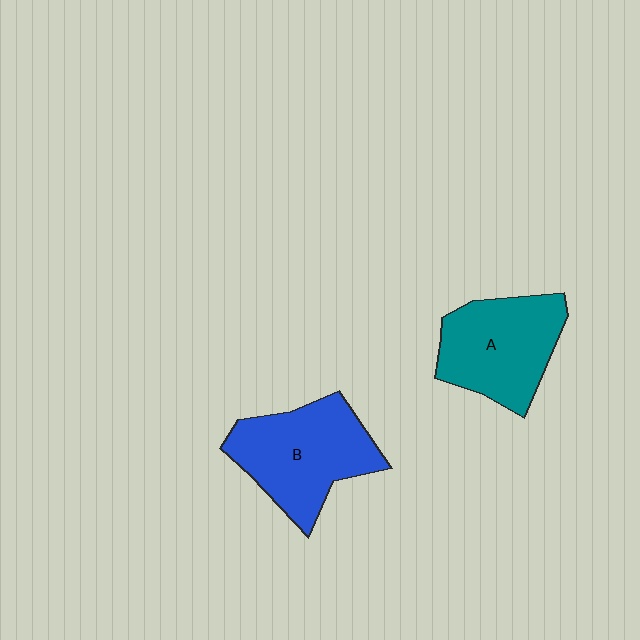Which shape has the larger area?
Shape B (blue).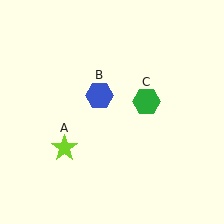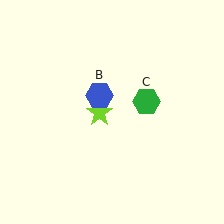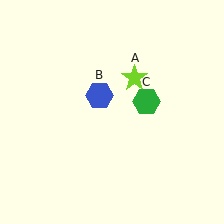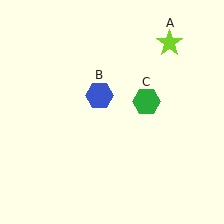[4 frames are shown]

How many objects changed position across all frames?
1 object changed position: lime star (object A).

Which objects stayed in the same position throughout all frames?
Blue hexagon (object B) and green hexagon (object C) remained stationary.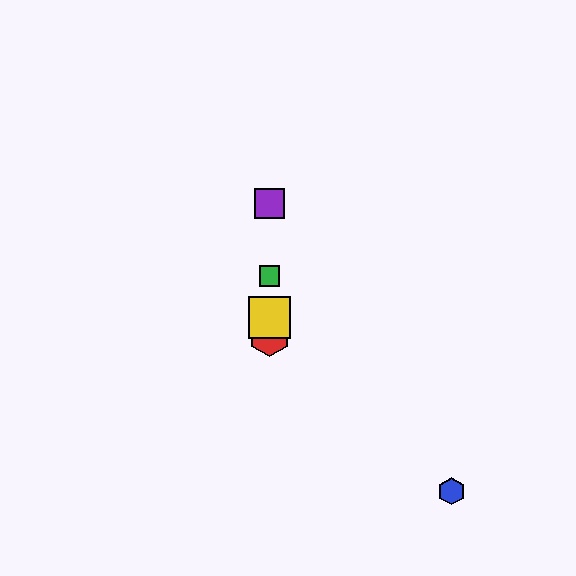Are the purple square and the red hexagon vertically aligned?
Yes, both are at x≈269.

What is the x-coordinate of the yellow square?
The yellow square is at x≈269.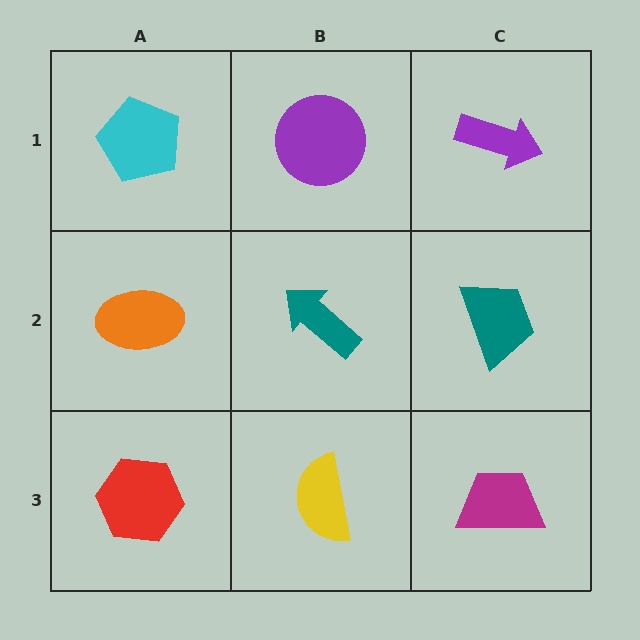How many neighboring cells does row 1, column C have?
2.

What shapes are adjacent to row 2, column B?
A purple circle (row 1, column B), a yellow semicircle (row 3, column B), an orange ellipse (row 2, column A), a teal trapezoid (row 2, column C).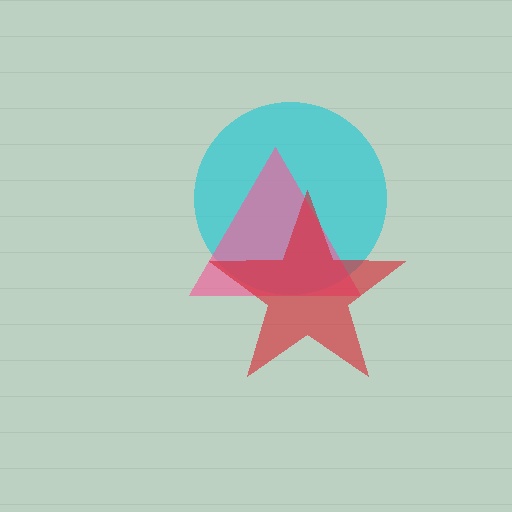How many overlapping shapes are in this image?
There are 3 overlapping shapes in the image.